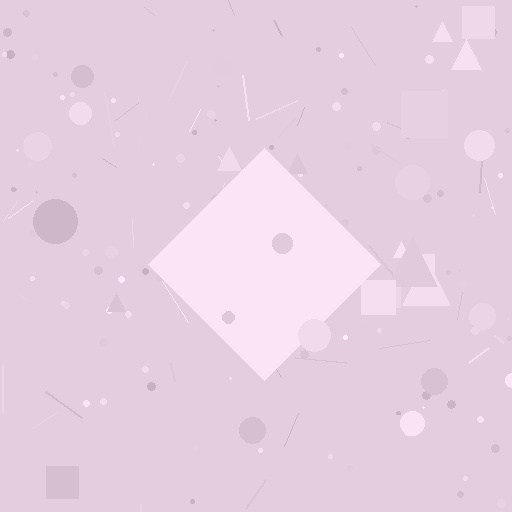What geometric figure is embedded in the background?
A diamond is embedded in the background.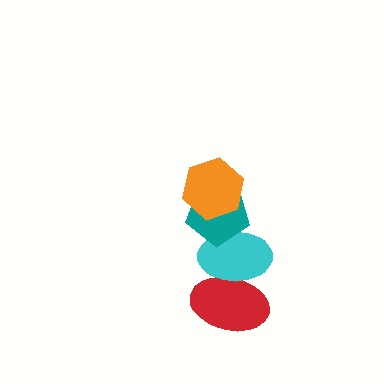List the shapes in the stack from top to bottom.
From top to bottom: the orange hexagon, the teal pentagon, the cyan ellipse, the red ellipse.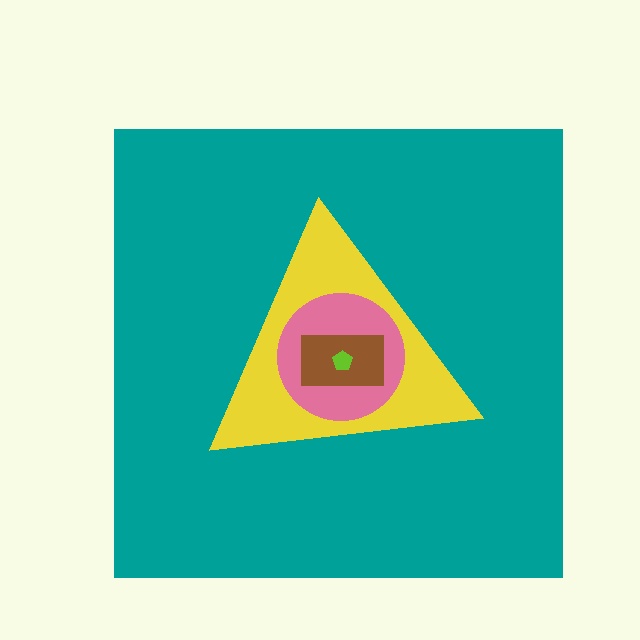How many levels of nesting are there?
5.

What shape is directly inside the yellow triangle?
The pink circle.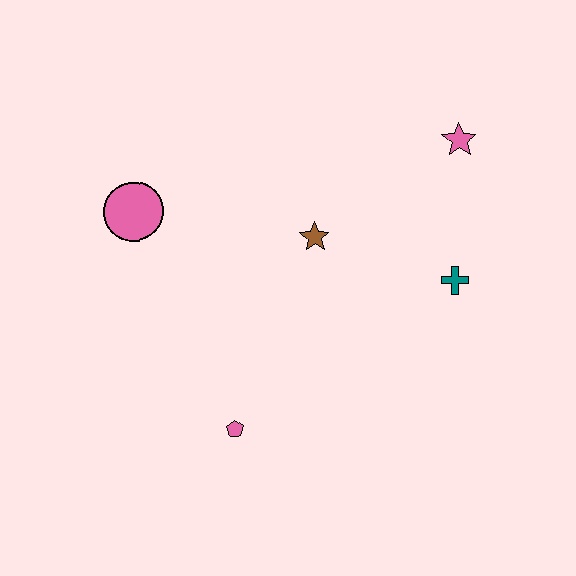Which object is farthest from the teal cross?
The pink circle is farthest from the teal cross.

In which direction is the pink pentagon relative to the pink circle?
The pink pentagon is below the pink circle.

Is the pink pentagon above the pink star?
No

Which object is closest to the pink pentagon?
The brown star is closest to the pink pentagon.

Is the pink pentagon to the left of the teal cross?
Yes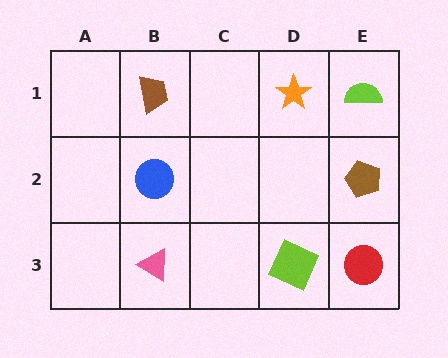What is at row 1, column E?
A lime semicircle.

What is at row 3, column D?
A lime square.